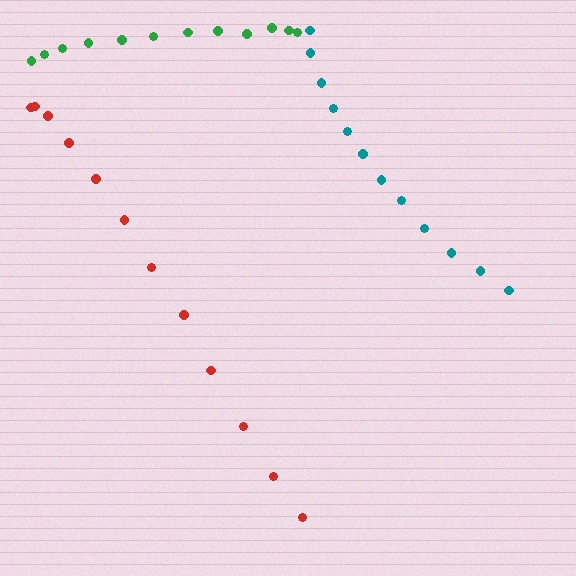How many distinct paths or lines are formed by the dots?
There are 3 distinct paths.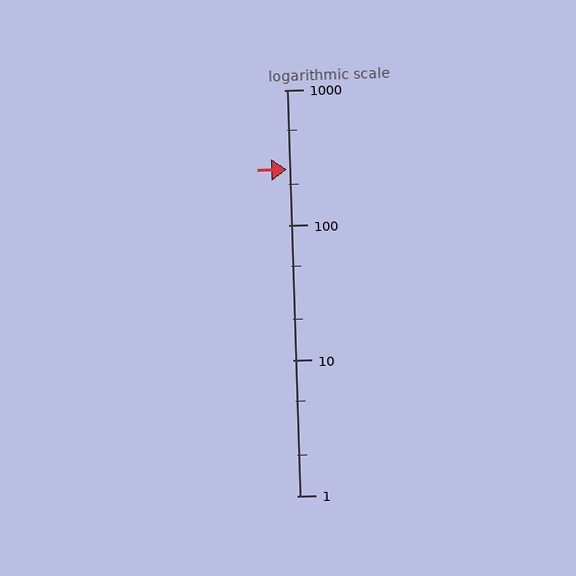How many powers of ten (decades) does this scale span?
The scale spans 3 decades, from 1 to 1000.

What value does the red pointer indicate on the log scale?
The pointer indicates approximately 260.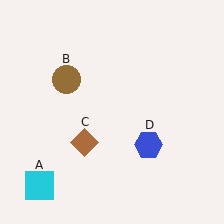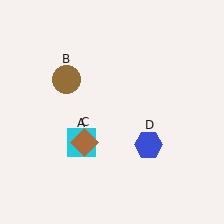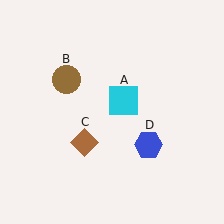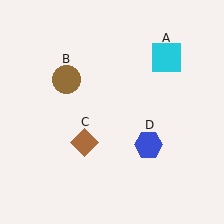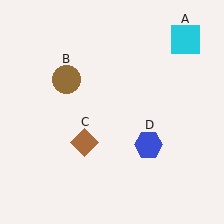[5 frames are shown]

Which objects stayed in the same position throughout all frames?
Brown circle (object B) and brown diamond (object C) and blue hexagon (object D) remained stationary.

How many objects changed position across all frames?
1 object changed position: cyan square (object A).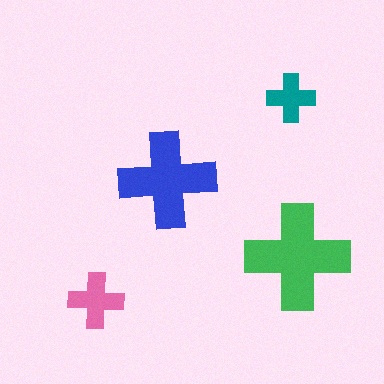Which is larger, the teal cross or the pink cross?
The pink one.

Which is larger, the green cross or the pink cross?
The green one.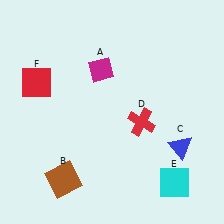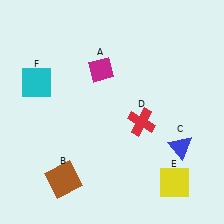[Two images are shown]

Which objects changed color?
E changed from cyan to yellow. F changed from red to cyan.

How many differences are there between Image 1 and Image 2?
There are 2 differences between the two images.